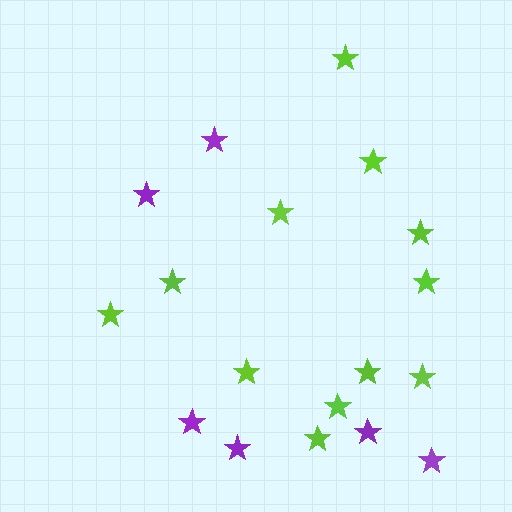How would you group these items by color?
There are 2 groups: one group of lime stars (12) and one group of purple stars (6).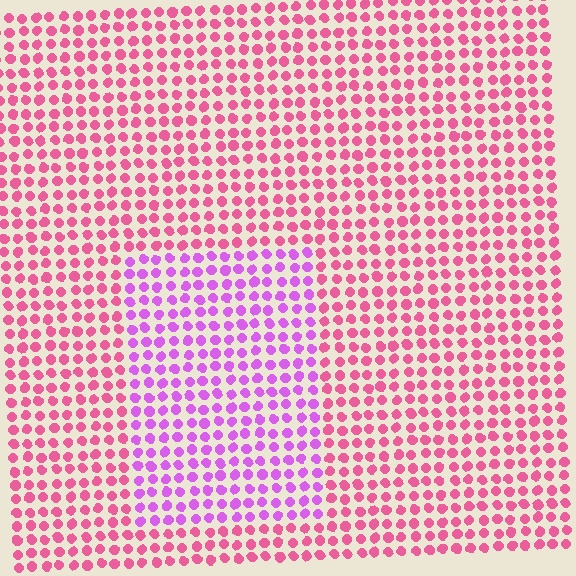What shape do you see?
I see a rectangle.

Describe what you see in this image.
The image is filled with small pink elements in a uniform arrangement. A rectangle-shaped region is visible where the elements are tinted to a slightly different hue, forming a subtle color boundary.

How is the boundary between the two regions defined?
The boundary is defined purely by a slight shift in hue (about 42 degrees). Spacing, size, and orientation are identical on both sides.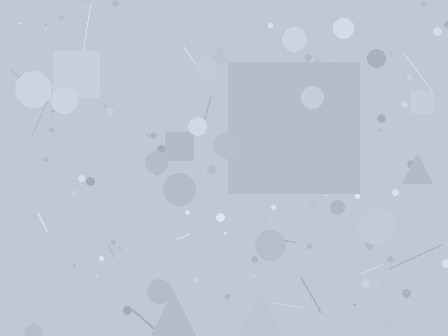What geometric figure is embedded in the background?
A square is embedded in the background.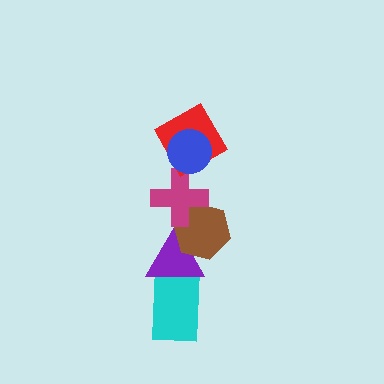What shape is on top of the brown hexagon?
The magenta cross is on top of the brown hexagon.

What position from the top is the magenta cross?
The magenta cross is 3rd from the top.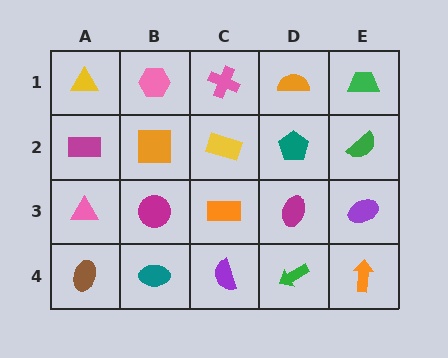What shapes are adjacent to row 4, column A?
A pink triangle (row 3, column A), a teal ellipse (row 4, column B).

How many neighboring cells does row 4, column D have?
3.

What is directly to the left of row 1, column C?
A pink hexagon.